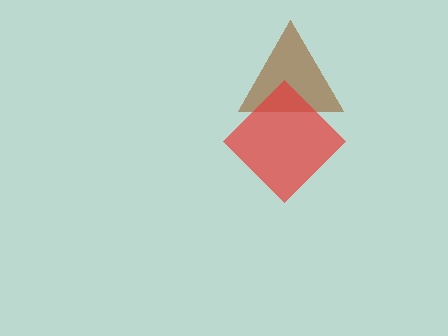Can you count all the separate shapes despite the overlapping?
Yes, there are 2 separate shapes.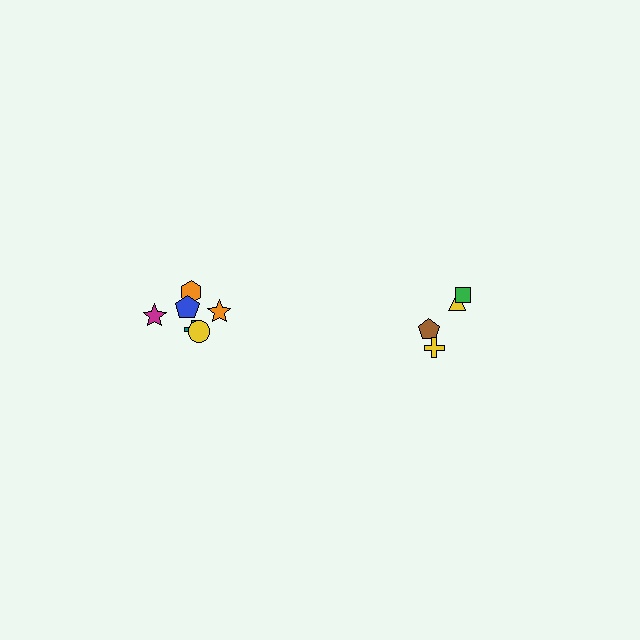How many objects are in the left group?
There are 6 objects.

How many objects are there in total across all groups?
There are 10 objects.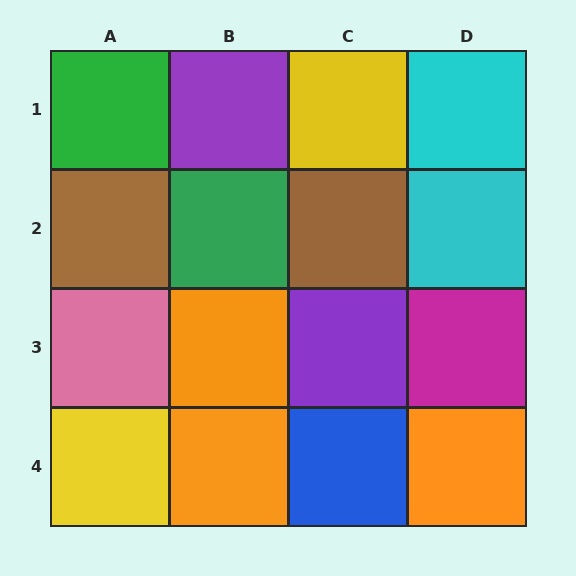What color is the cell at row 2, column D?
Cyan.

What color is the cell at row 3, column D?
Magenta.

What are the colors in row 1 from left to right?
Green, purple, yellow, cyan.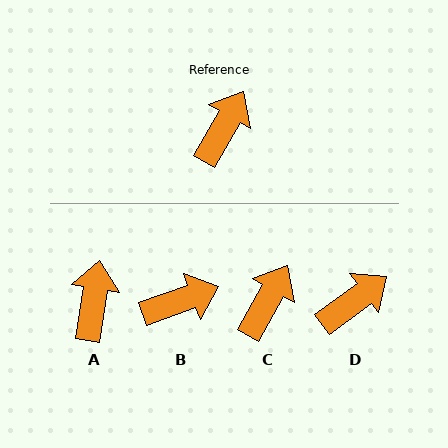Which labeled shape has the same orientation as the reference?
C.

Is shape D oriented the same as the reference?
No, it is off by about 24 degrees.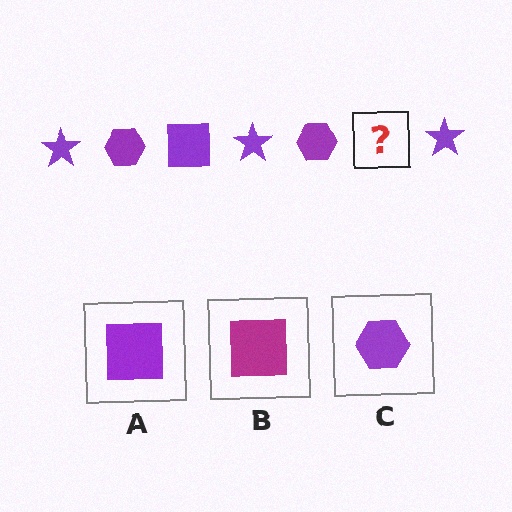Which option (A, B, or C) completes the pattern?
A.